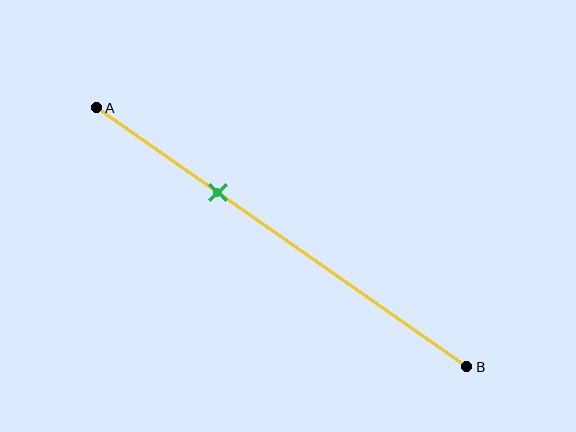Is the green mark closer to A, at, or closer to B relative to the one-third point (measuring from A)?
The green mark is approximately at the one-third point of segment AB.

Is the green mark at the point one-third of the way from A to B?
Yes, the mark is approximately at the one-third point.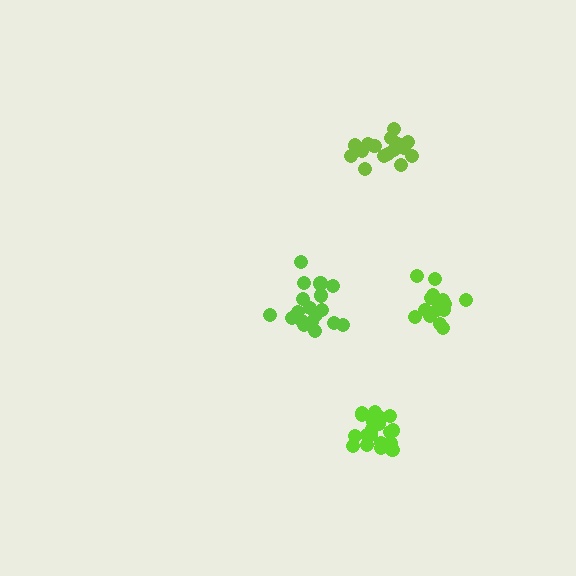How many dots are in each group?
Group 1: 16 dots, Group 2: 18 dots, Group 3: 19 dots, Group 4: 16 dots (69 total).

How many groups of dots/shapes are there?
There are 4 groups.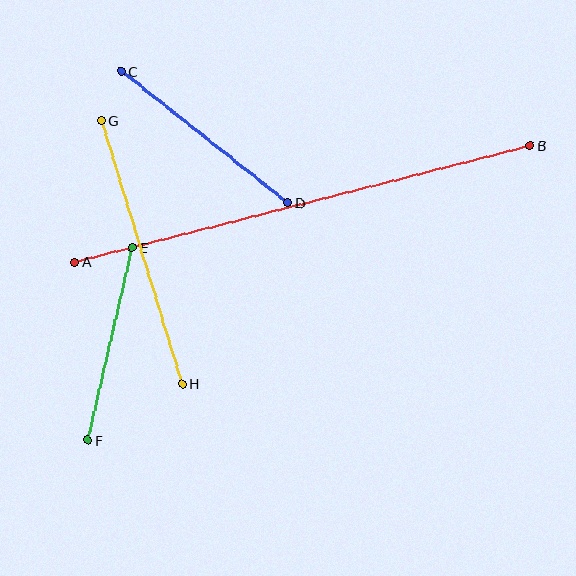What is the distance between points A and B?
The distance is approximately 470 pixels.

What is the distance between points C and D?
The distance is approximately 211 pixels.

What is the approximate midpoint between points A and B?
The midpoint is at approximately (302, 204) pixels.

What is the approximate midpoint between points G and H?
The midpoint is at approximately (142, 252) pixels.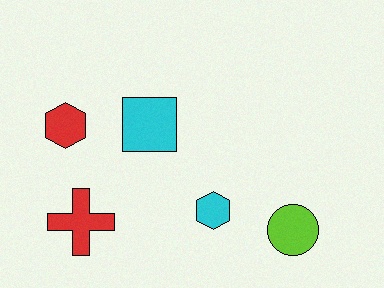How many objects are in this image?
There are 5 objects.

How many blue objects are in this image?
There are no blue objects.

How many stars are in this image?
There are no stars.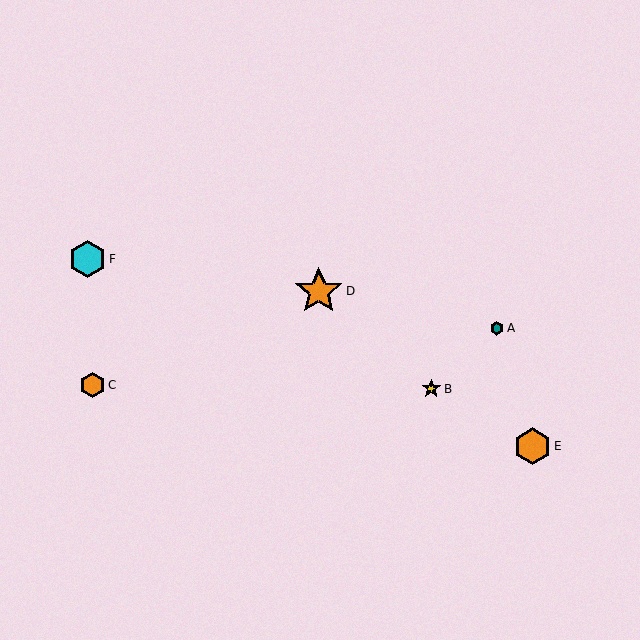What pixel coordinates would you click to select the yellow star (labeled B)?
Click at (431, 389) to select the yellow star B.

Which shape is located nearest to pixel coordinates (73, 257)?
The cyan hexagon (labeled F) at (87, 259) is nearest to that location.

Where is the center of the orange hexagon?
The center of the orange hexagon is at (92, 385).